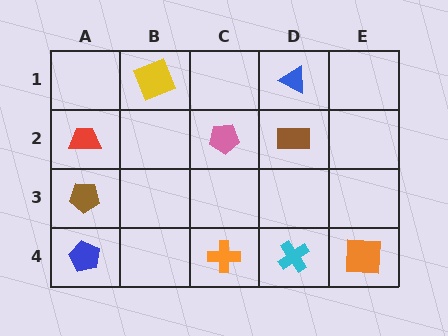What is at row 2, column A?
A red trapezoid.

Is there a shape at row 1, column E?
No, that cell is empty.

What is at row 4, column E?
An orange square.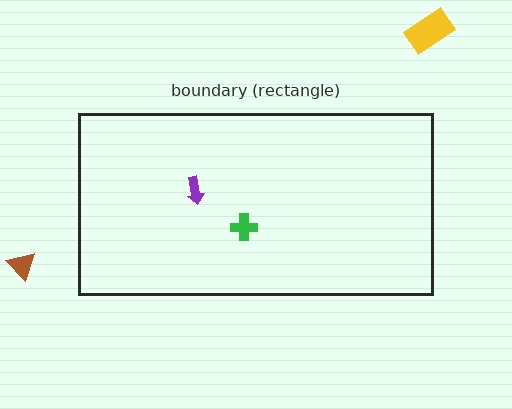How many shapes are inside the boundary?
2 inside, 2 outside.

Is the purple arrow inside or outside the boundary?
Inside.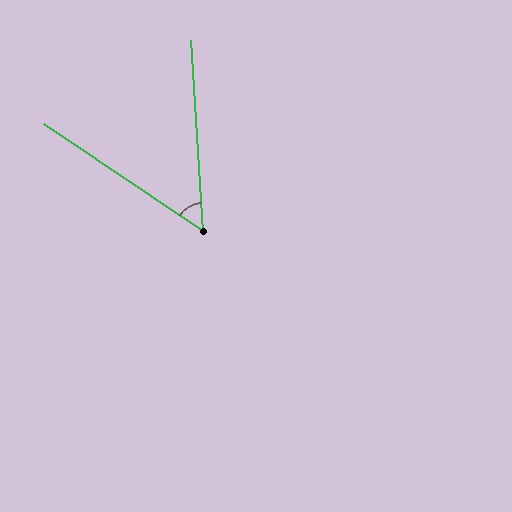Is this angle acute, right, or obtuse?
It is acute.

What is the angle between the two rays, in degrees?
Approximately 52 degrees.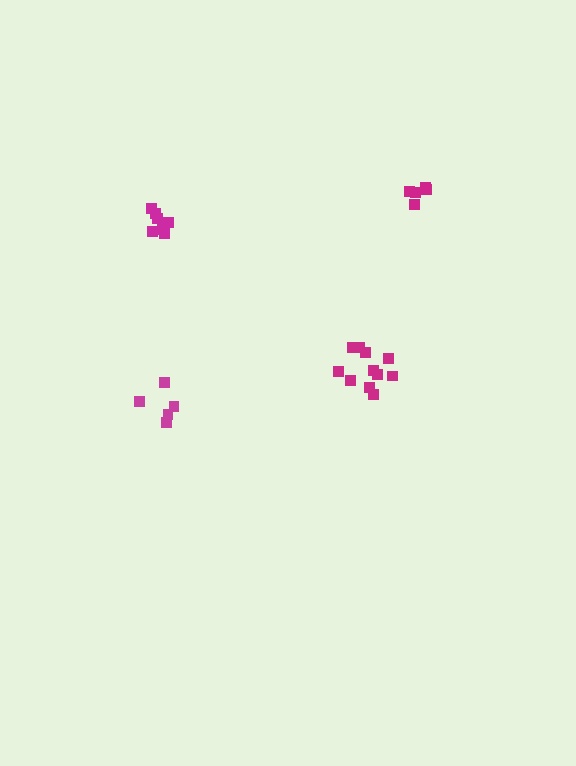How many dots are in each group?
Group 1: 5 dots, Group 2: 7 dots, Group 3: 5 dots, Group 4: 11 dots (28 total).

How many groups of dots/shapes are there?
There are 4 groups.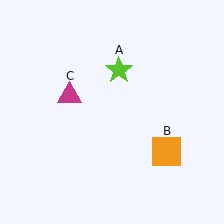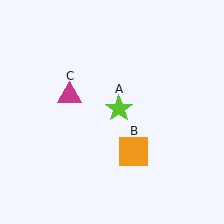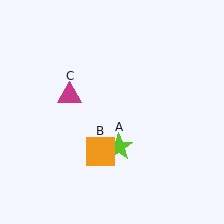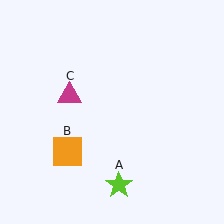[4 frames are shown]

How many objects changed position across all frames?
2 objects changed position: lime star (object A), orange square (object B).